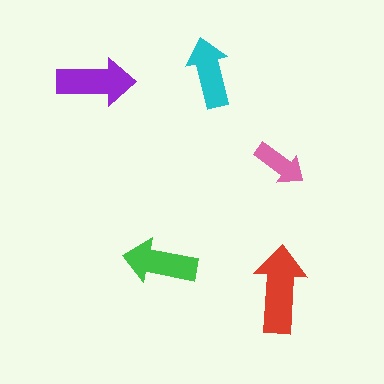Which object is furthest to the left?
The purple arrow is leftmost.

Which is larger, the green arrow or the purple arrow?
The purple one.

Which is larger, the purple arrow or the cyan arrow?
The purple one.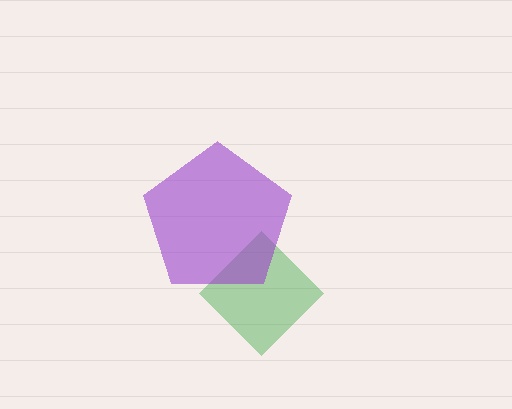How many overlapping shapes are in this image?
There are 2 overlapping shapes in the image.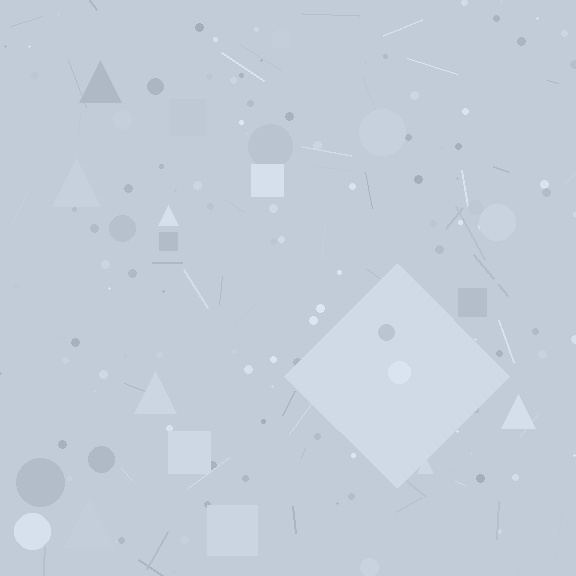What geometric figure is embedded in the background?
A diamond is embedded in the background.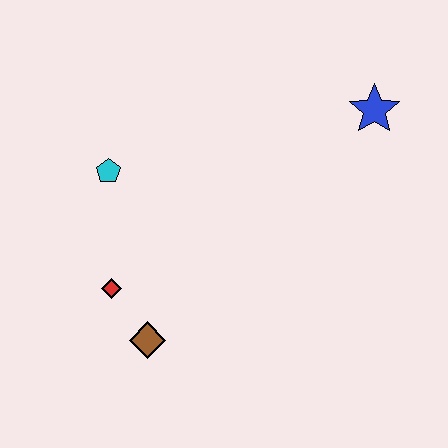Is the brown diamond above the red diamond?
No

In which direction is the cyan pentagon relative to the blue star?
The cyan pentagon is to the left of the blue star.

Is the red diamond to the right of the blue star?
No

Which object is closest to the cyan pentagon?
The red diamond is closest to the cyan pentagon.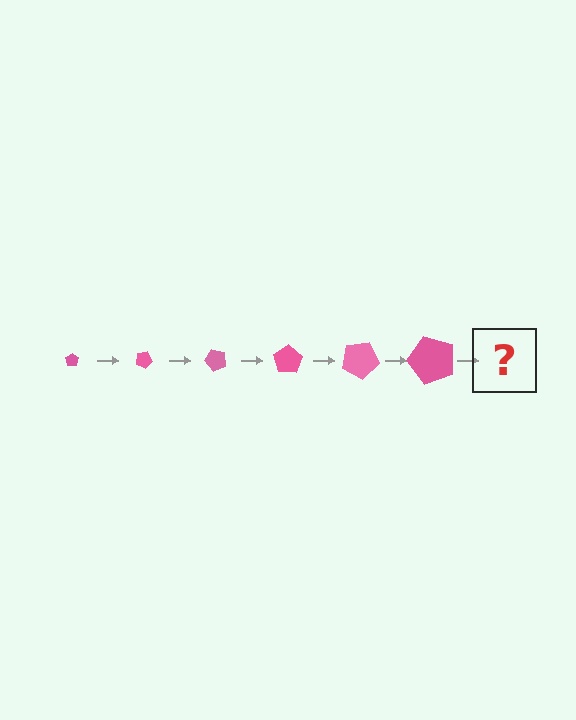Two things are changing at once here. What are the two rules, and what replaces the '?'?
The two rules are that the pentagon grows larger each step and it rotates 25 degrees each step. The '?' should be a pentagon, larger than the previous one and rotated 150 degrees from the start.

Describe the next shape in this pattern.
It should be a pentagon, larger than the previous one and rotated 150 degrees from the start.